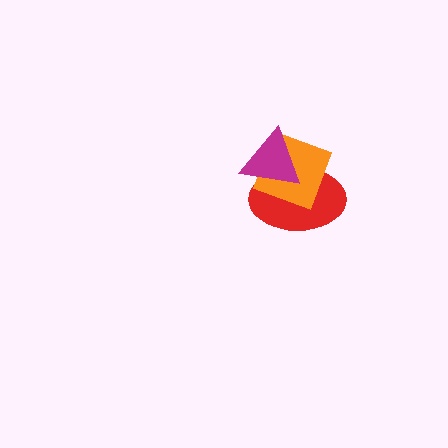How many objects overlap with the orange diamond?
2 objects overlap with the orange diamond.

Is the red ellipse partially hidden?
Yes, it is partially covered by another shape.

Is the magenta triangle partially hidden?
No, no other shape covers it.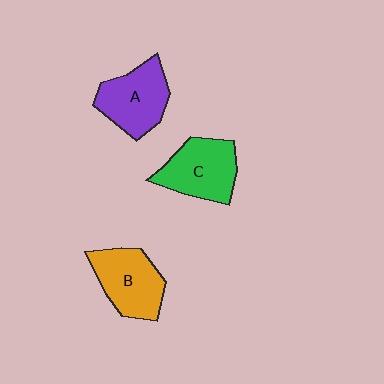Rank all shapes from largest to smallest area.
From largest to smallest: C (green), B (orange), A (purple).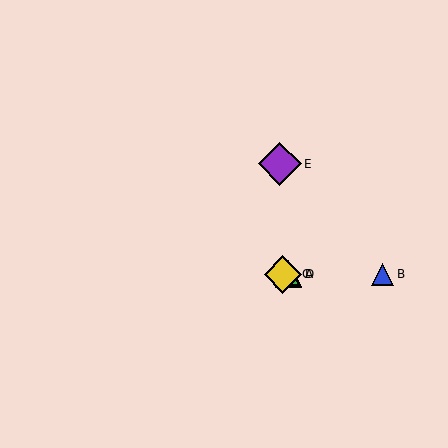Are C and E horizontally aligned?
No, C is at y≈274 and E is at y≈164.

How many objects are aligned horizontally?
4 objects (A, B, C, D) are aligned horizontally.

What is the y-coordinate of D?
Object D is at y≈274.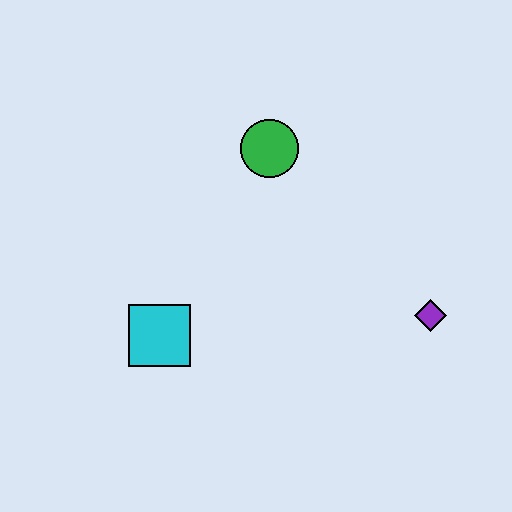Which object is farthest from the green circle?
The purple diamond is farthest from the green circle.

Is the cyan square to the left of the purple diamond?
Yes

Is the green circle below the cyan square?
No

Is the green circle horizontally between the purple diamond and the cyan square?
Yes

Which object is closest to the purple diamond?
The green circle is closest to the purple diamond.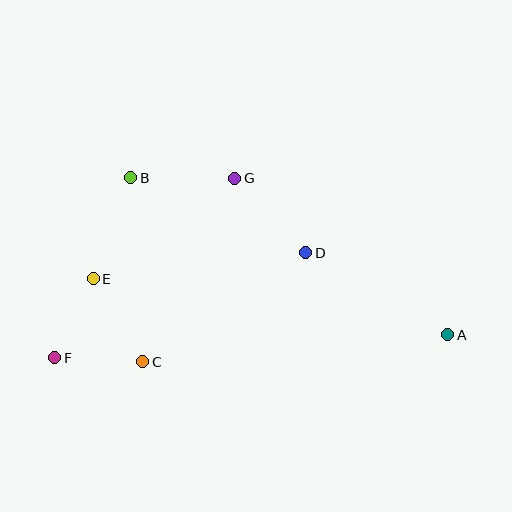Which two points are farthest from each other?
Points A and F are farthest from each other.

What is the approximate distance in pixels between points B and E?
The distance between B and E is approximately 108 pixels.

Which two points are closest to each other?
Points C and F are closest to each other.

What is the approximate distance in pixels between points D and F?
The distance between D and F is approximately 272 pixels.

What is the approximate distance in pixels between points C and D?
The distance between C and D is approximately 197 pixels.